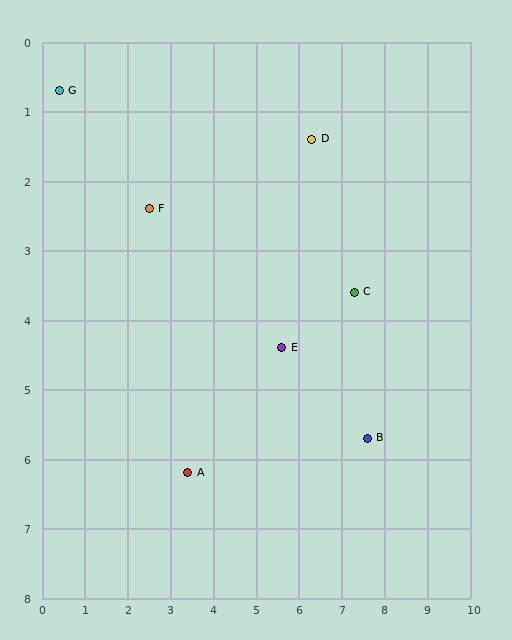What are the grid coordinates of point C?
Point C is at approximately (7.3, 3.6).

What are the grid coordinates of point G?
Point G is at approximately (0.4, 0.7).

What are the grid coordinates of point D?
Point D is at approximately (6.3, 1.4).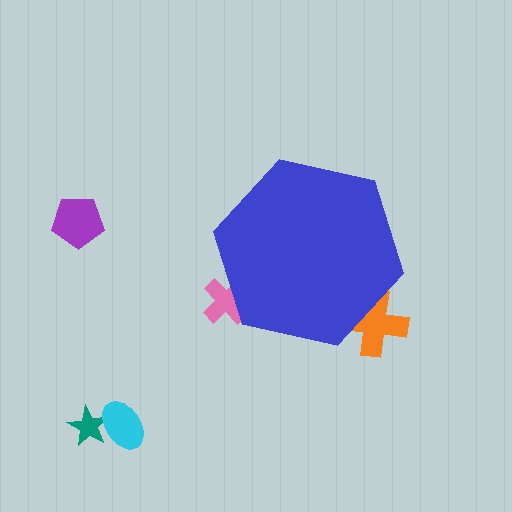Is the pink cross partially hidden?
Yes, the pink cross is partially hidden behind the blue hexagon.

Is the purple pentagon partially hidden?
No, the purple pentagon is fully visible.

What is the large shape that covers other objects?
A blue hexagon.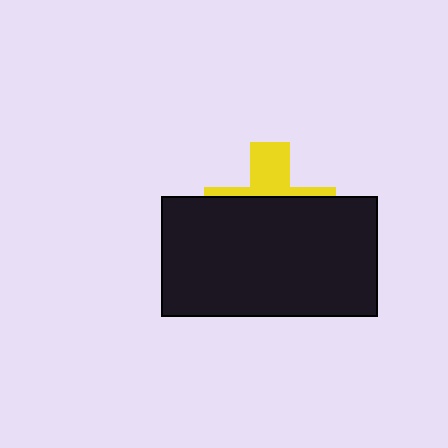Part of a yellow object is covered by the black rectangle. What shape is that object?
It is a cross.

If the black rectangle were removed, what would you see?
You would see the complete yellow cross.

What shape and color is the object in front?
The object in front is a black rectangle.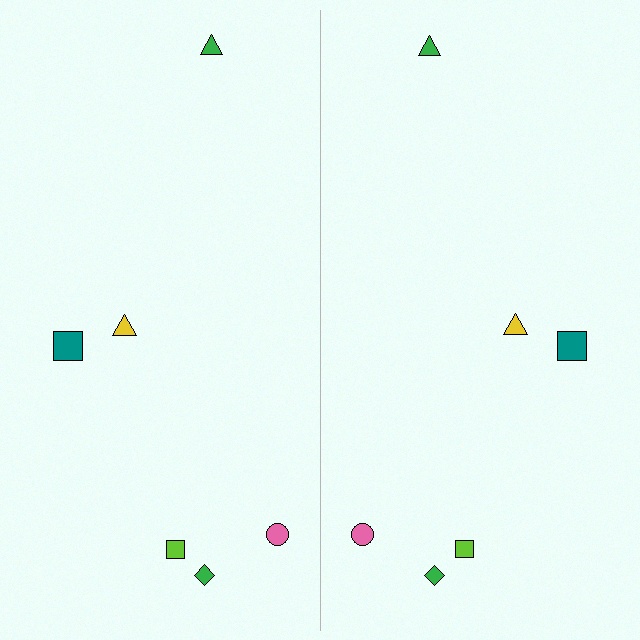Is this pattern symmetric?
Yes, this pattern has bilateral (reflection) symmetry.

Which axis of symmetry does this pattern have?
The pattern has a vertical axis of symmetry running through the center of the image.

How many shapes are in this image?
There are 12 shapes in this image.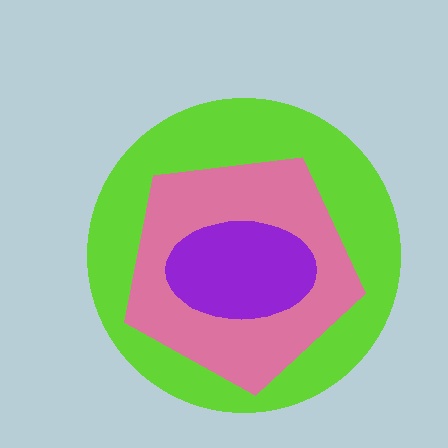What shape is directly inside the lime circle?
The pink pentagon.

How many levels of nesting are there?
3.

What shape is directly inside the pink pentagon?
The purple ellipse.